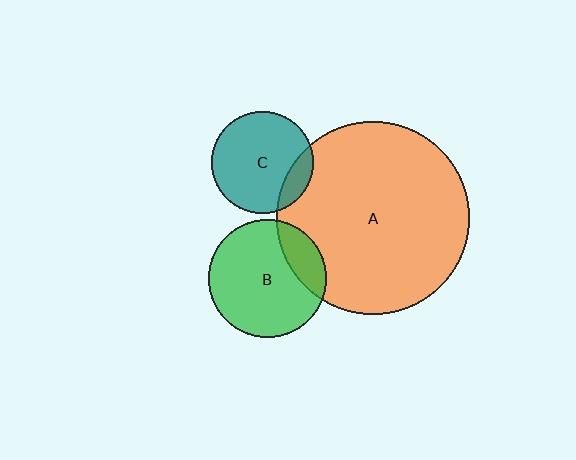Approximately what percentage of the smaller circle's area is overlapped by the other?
Approximately 15%.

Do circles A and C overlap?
Yes.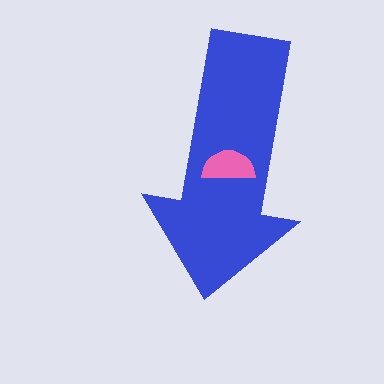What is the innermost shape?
The pink semicircle.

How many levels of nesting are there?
2.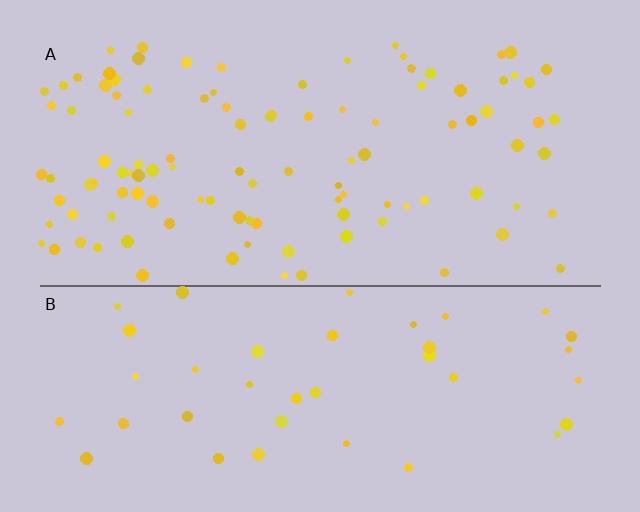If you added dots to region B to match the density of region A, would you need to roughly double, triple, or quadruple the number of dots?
Approximately triple.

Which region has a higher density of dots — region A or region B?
A (the top).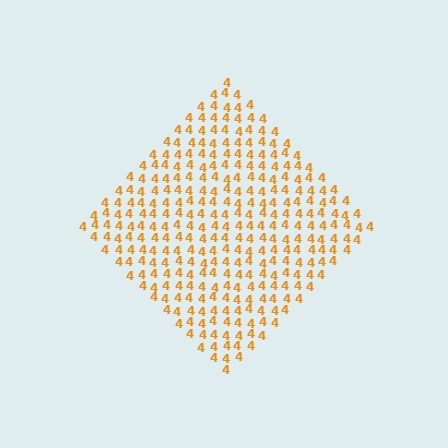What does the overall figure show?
The overall figure shows a diamond.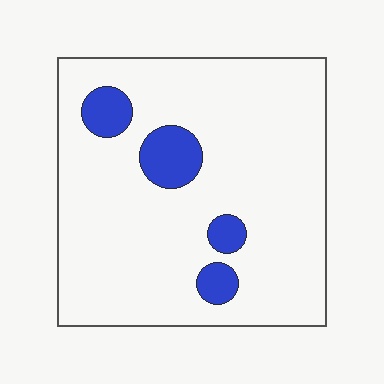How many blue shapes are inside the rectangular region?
4.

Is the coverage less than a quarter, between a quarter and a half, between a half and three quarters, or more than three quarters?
Less than a quarter.